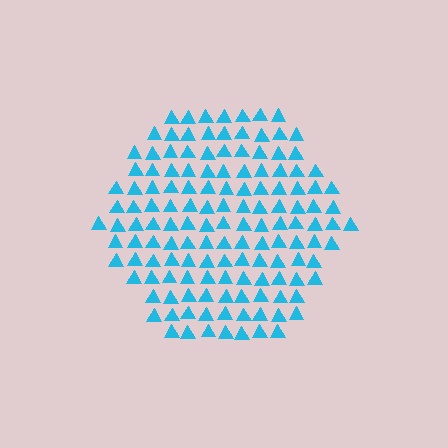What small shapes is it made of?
It is made of small triangles.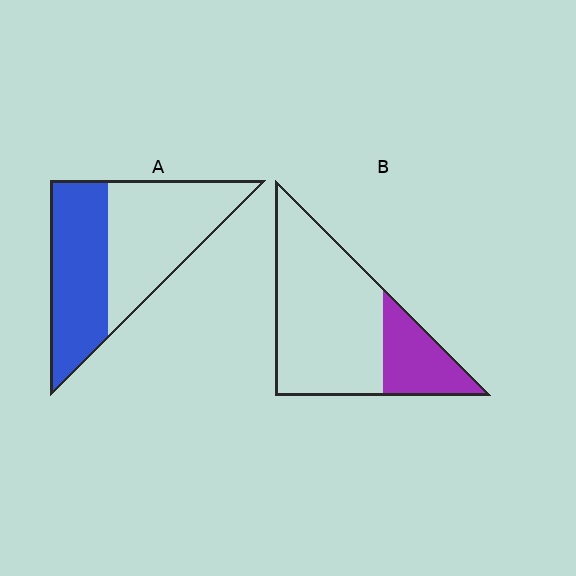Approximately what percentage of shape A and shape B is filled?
A is approximately 45% and B is approximately 25%.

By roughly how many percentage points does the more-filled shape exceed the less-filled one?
By roughly 20 percentage points (A over B).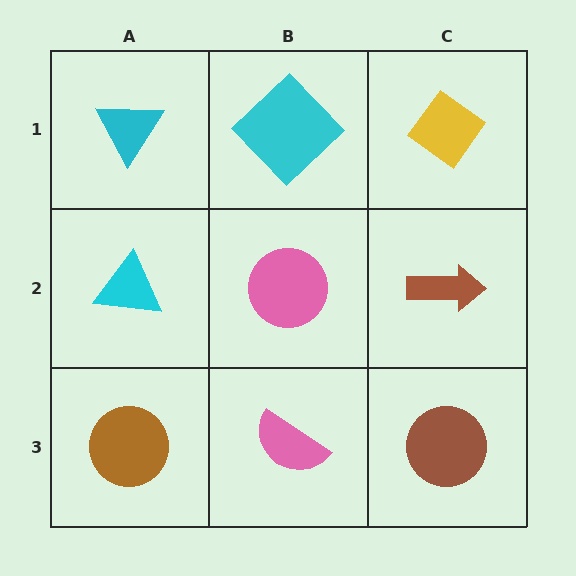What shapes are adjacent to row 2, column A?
A cyan triangle (row 1, column A), a brown circle (row 3, column A), a pink circle (row 2, column B).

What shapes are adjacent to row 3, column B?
A pink circle (row 2, column B), a brown circle (row 3, column A), a brown circle (row 3, column C).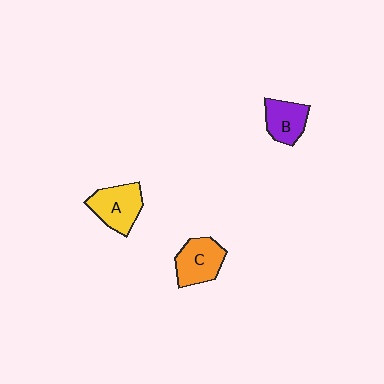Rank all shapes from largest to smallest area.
From largest to smallest: A (yellow), C (orange), B (purple).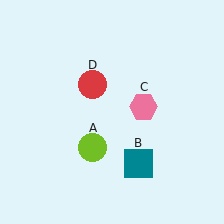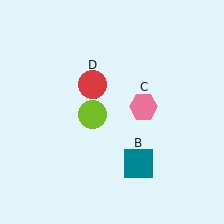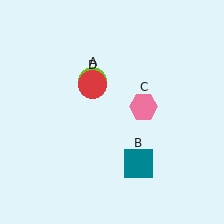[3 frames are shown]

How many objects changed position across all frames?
1 object changed position: lime circle (object A).